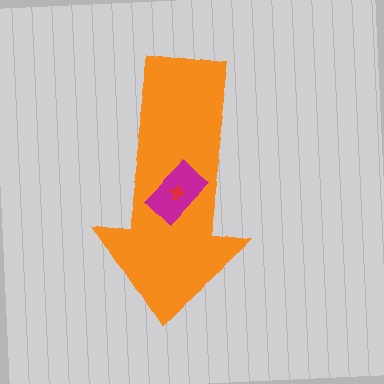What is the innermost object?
The red cross.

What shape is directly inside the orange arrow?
The magenta rectangle.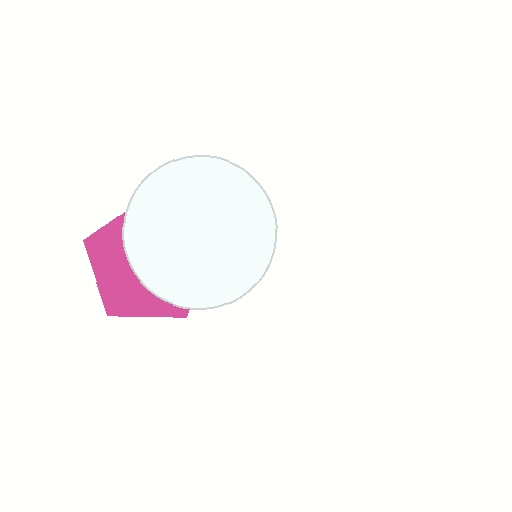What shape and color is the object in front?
The object in front is a white circle.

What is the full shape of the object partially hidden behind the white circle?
The partially hidden object is a pink pentagon.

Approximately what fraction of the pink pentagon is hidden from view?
Roughly 59% of the pink pentagon is hidden behind the white circle.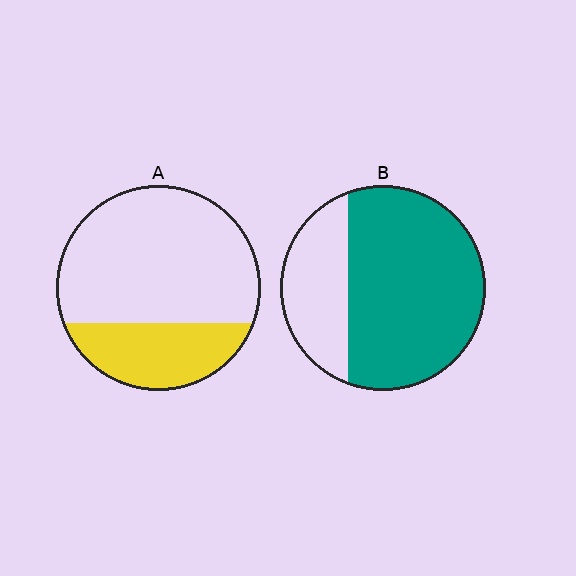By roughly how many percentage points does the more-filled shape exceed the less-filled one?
By roughly 40 percentage points (B over A).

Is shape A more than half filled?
No.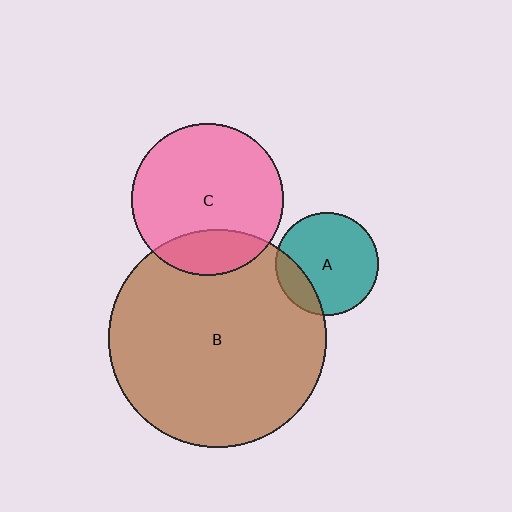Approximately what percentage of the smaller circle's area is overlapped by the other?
Approximately 20%.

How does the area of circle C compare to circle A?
Approximately 2.2 times.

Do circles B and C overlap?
Yes.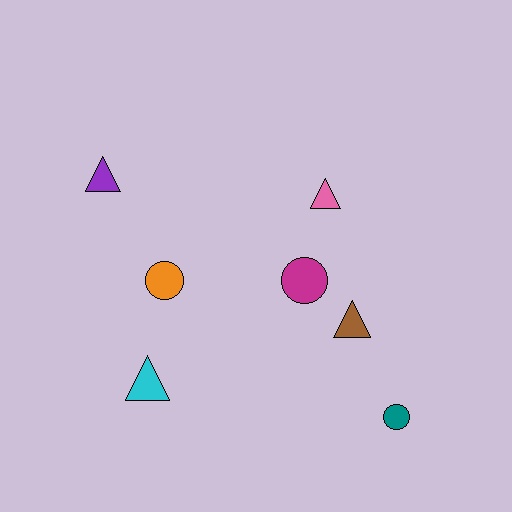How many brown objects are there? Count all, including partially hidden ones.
There is 1 brown object.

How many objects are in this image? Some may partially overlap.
There are 7 objects.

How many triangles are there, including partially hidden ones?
There are 4 triangles.